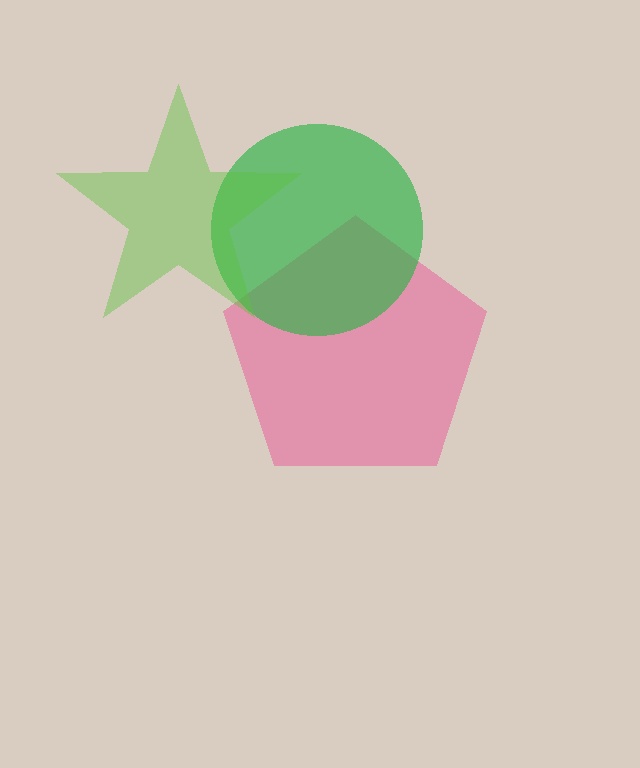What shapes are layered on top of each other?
The layered shapes are: a pink pentagon, a green circle, a lime star.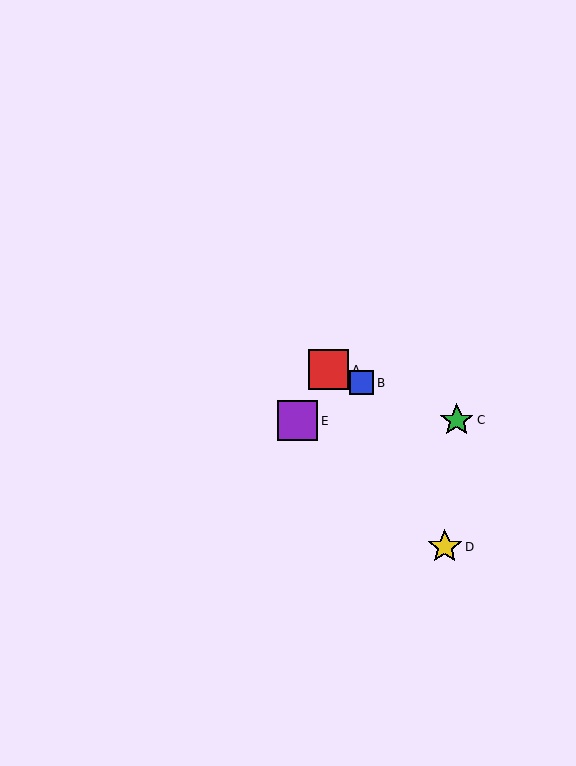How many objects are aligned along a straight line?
3 objects (A, B, C) are aligned along a straight line.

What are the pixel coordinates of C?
Object C is at (457, 420).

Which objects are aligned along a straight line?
Objects A, B, C are aligned along a straight line.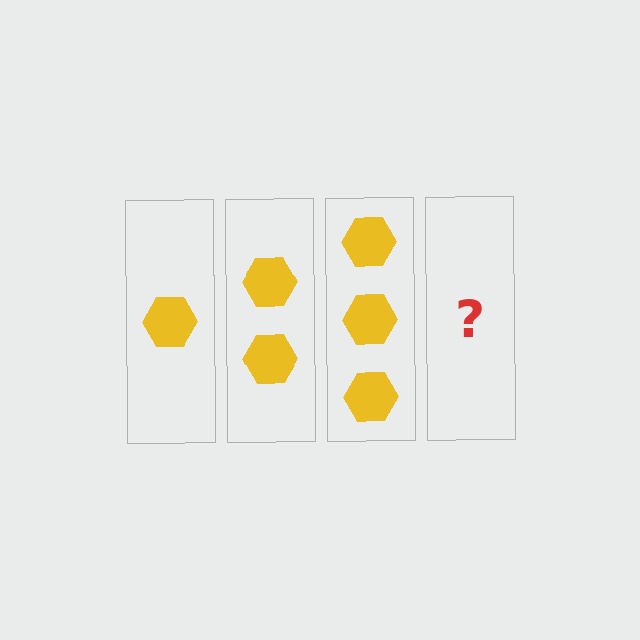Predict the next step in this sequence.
The next step is 4 hexagons.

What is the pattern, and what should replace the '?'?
The pattern is that each step adds one more hexagon. The '?' should be 4 hexagons.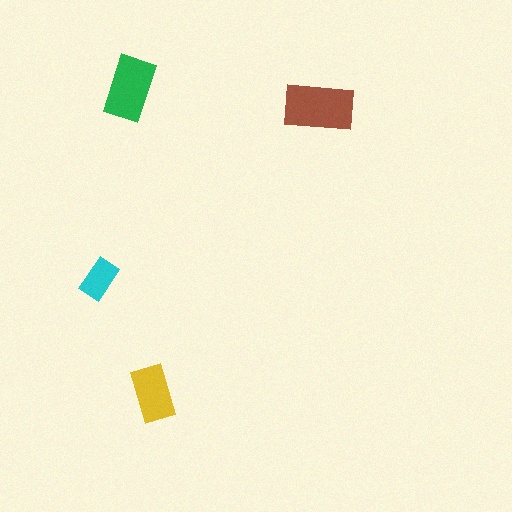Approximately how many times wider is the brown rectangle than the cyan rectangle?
About 1.5 times wider.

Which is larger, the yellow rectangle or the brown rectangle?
The brown one.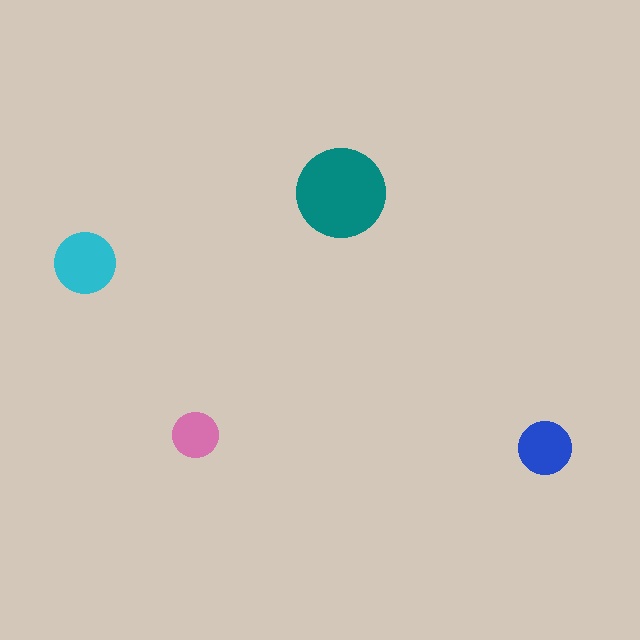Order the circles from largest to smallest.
the teal one, the cyan one, the blue one, the pink one.